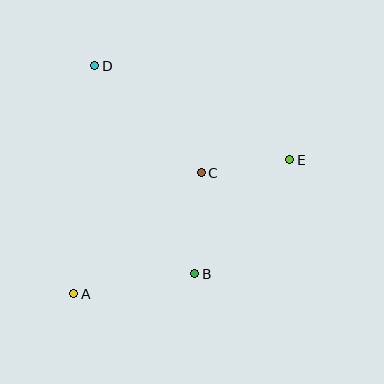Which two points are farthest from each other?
Points A and E are farthest from each other.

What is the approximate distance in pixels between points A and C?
The distance between A and C is approximately 176 pixels.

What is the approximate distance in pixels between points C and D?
The distance between C and D is approximately 151 pixels.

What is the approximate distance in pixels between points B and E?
The distance between B and E is approximately 148 pixels.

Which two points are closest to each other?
Points C and E are closest to each other.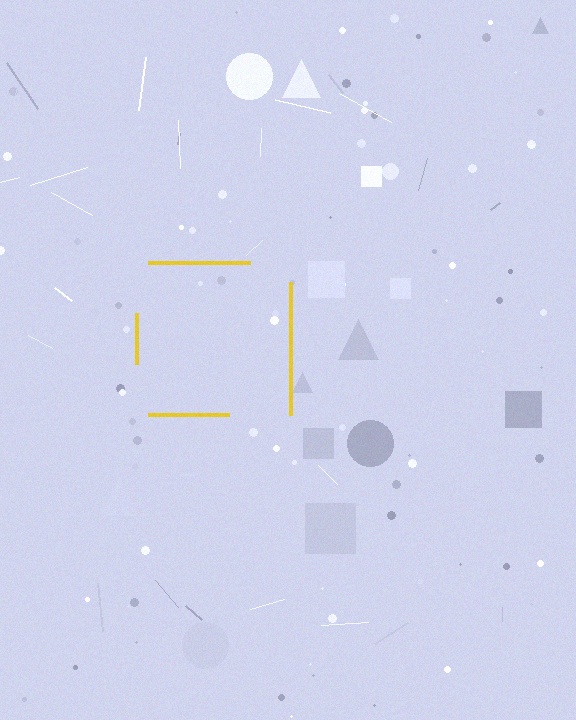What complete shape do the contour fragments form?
The contour fragments form a square.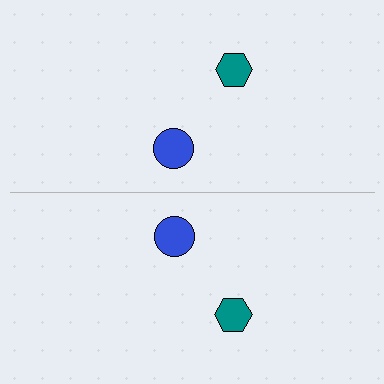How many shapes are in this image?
There are 4 shapes in this image.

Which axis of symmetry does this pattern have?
The pattern has a horizontal axis of symmetry running through the center of the image.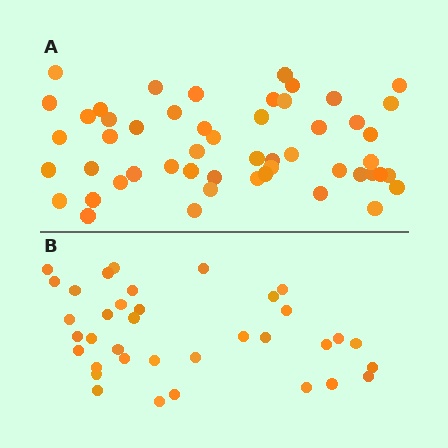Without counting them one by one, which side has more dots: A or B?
Region A (the top region) has more dots.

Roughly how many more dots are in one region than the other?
Region A has approximately 15 more dots than region B.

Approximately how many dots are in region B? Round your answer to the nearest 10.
About 40 dots. (The exact count is 36, which rounds to 40.)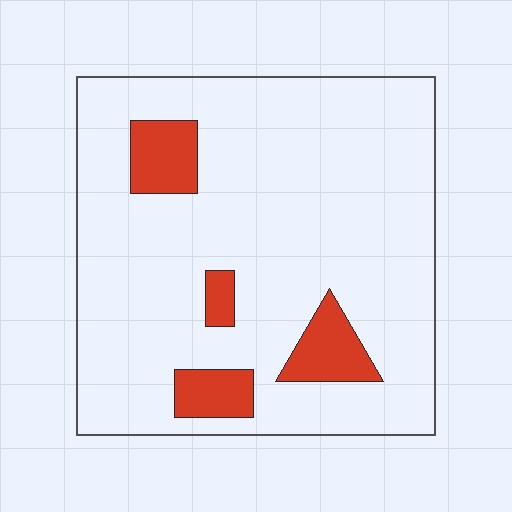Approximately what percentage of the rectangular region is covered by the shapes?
Approximately 10%.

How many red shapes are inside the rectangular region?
4.